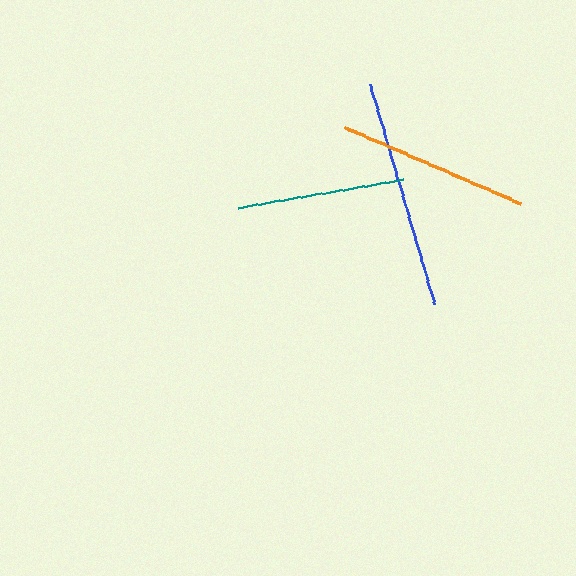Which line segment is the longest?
The blue line is the longest at approximately 229 pixels.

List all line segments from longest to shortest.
From longest to shortest: blue, orange, teal.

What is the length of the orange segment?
The orange segment is approximately 192 pixels long.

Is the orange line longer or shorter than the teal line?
The orange line is longer than the teal line.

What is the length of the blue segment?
The blue segment is approximately 229 pixels long.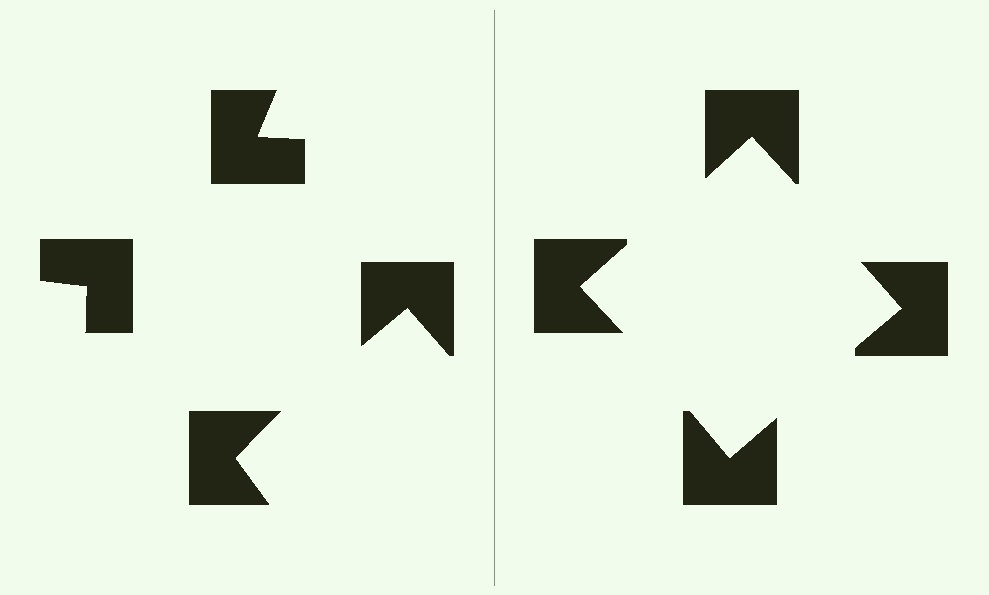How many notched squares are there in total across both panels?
8 — 4 on each side.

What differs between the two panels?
The notched squares are positioned identically on both sides; only the wedge orientations differ. On the right they align to a square; on the left they are misaligned.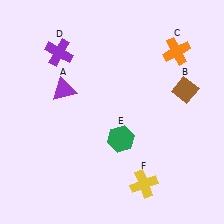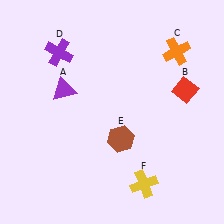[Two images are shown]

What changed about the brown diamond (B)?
In Image 1, B is brown. In Image 2, it changed to red.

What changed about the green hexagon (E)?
In Image 1, E is green. In Image 2, it changed to brown.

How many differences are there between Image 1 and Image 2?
There are 2 differences between the two images.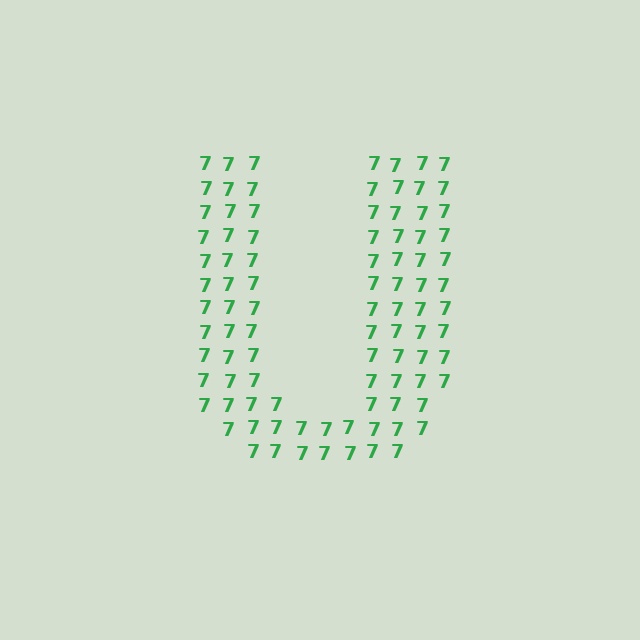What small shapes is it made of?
It is made of small digit 7's.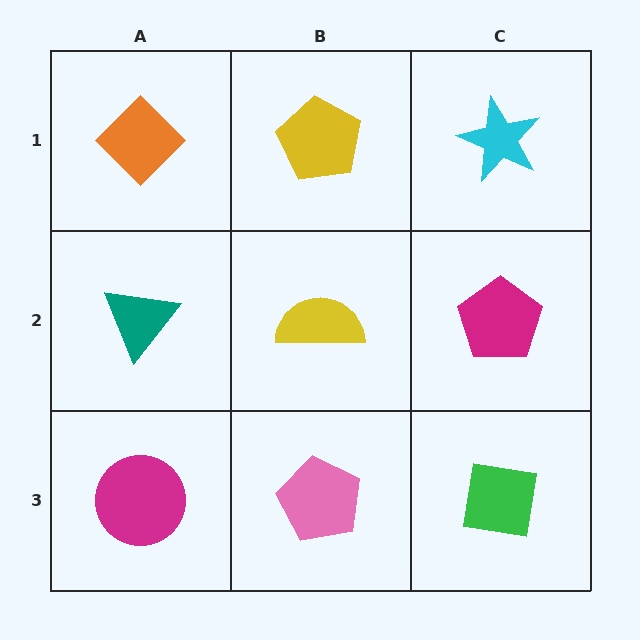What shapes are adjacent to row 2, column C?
A cyan star (row 1, column C), a green square (row 3, column C), a yellow semicircle (row 2, column B).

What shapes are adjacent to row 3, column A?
A teal triangle (row 2, column A), a pink pentagon (row 3, column B).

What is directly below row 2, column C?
A green square.